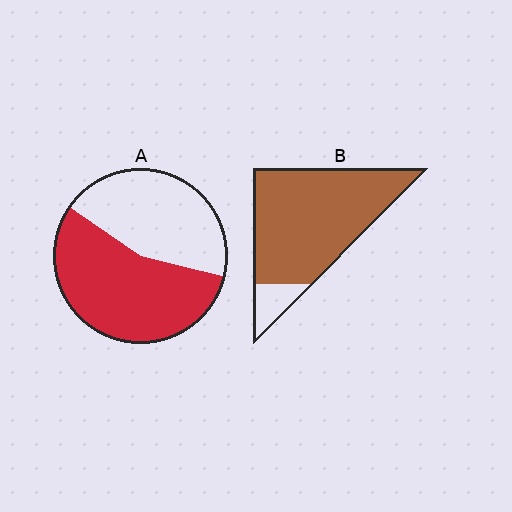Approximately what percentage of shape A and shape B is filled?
A is approximately 55% and B is approximately 90%.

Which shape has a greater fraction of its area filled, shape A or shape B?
Shape B.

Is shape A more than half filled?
Yes.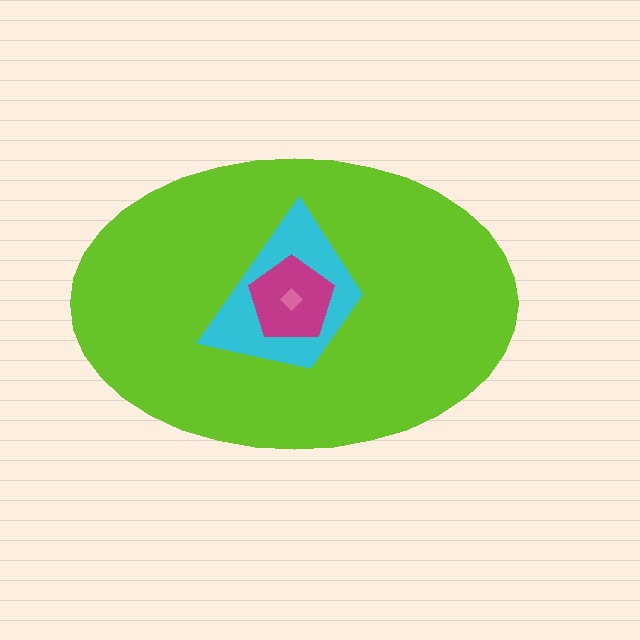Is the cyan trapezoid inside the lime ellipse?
Yes.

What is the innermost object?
The pink diamond.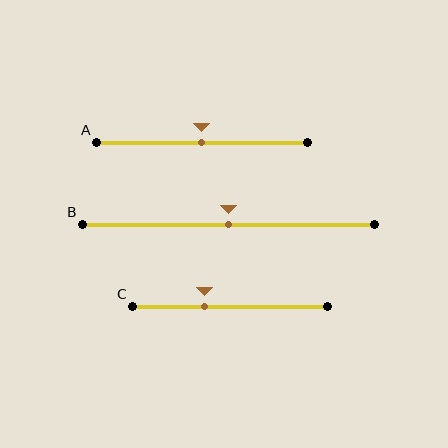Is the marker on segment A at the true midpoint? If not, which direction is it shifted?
Yes, the marker on segment A is at the true midpoint.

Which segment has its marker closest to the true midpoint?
Segment A has its marker closest to the true midpoint.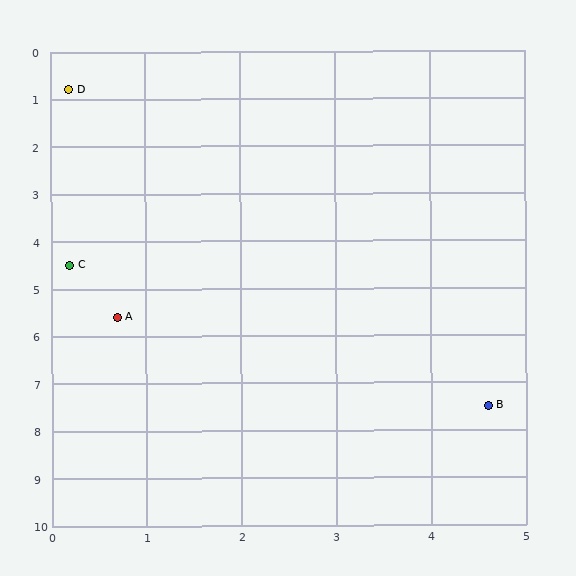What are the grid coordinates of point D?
Point D is at approximately (0.2, 0.8).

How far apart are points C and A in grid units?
Points C and A are about 1.2 grid units apart.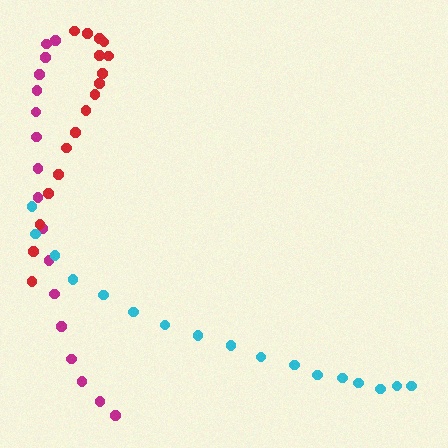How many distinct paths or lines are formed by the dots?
There are 3 distinct paths.